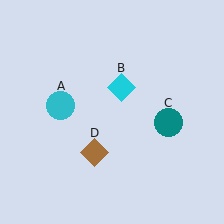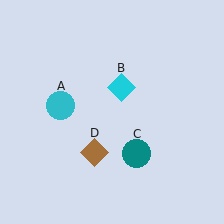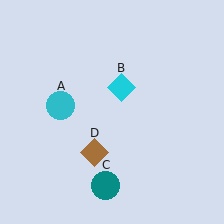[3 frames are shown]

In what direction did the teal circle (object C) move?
The teal circle (object C) moved down and to the left.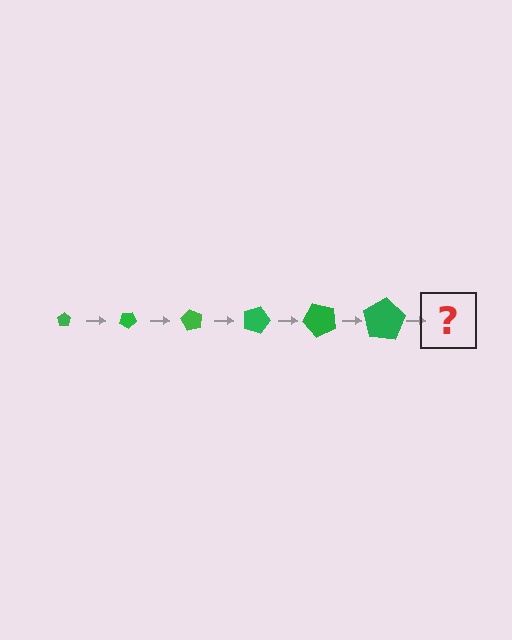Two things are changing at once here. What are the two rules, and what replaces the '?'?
The two rules are that the pentagon grows larger each step and it rotates 30 degrees each step. The '?' should be a pentagon, larger than the previous one and rotated 180 degrees from the start.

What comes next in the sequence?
The next element should be a pentagon, larger than the previous one and rotated 180 degrees from the start.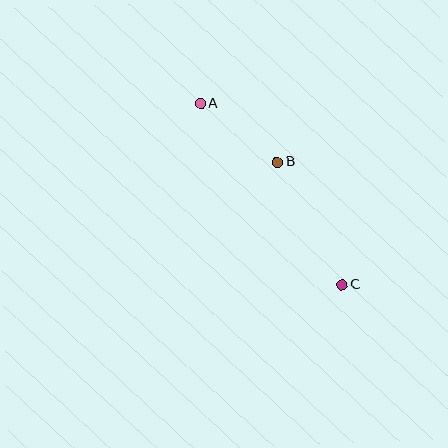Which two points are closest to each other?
Points A and B are closest to each other.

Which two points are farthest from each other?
Points A and C are farthest from each other.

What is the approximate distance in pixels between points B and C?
The distance between B and C is approximately 139 pixels.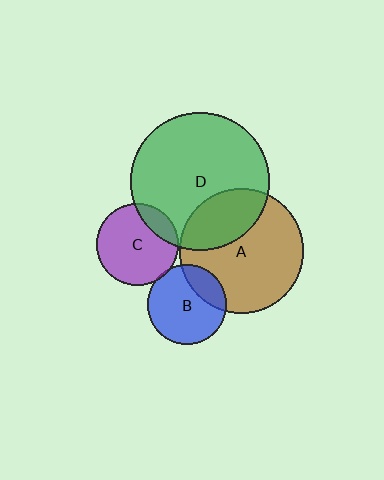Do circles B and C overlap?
Yes.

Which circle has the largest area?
Circle D (green).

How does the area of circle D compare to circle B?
Approximately 3.0 times.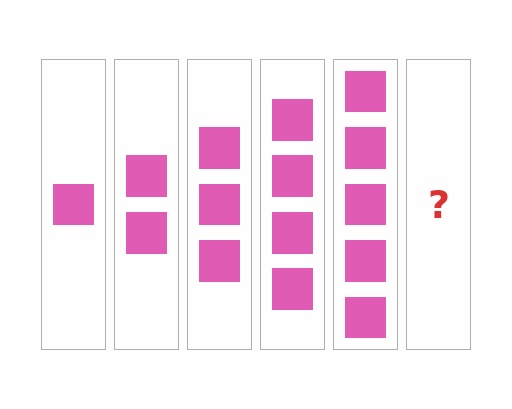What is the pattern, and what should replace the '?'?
The pattern is that each step adds one more square. The '?' should be 6 squares.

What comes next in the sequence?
The next element should be 6 squares.